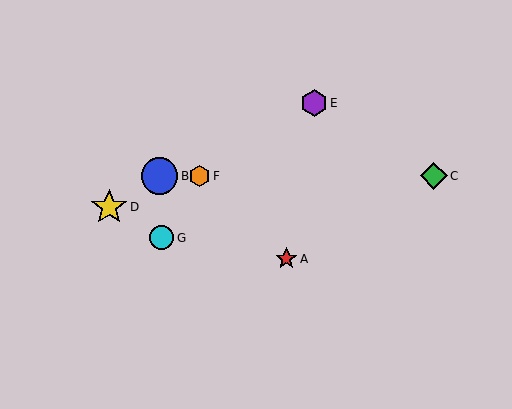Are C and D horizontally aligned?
No, C is at y≈176 and D is at y≈207.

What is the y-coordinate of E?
Object E is at y≈103.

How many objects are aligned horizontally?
3 objects (B, C, F) are aligned horizontally.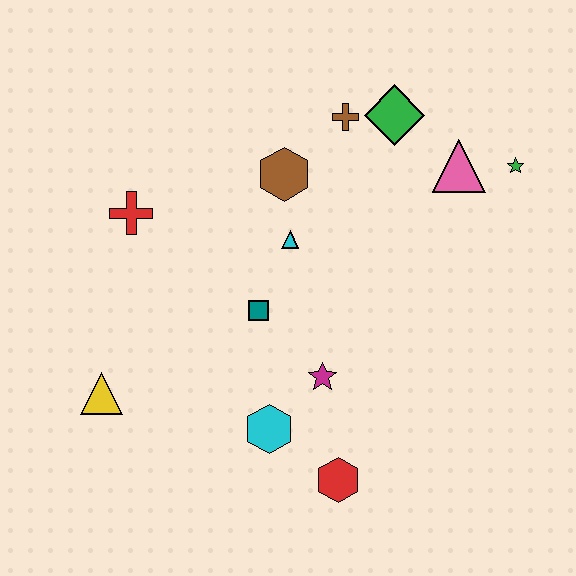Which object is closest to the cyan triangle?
The brown hexagon is closest to the cyan triangle.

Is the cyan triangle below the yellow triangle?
No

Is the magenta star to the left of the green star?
Yes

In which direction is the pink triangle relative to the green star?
The pink triangle is to the left of the green star.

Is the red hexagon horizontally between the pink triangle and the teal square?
Yes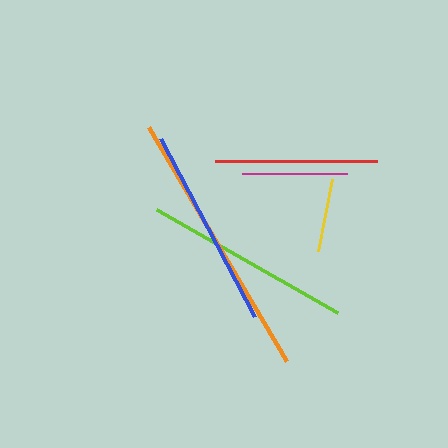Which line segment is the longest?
The orange line is the longest at approximately 272 pixels.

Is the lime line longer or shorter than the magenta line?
The lime line is longer than the magenta line.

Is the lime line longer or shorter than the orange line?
The orange line is longer than the lime line.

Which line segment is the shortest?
The yellow line is the shortest at approximately 73 pixels.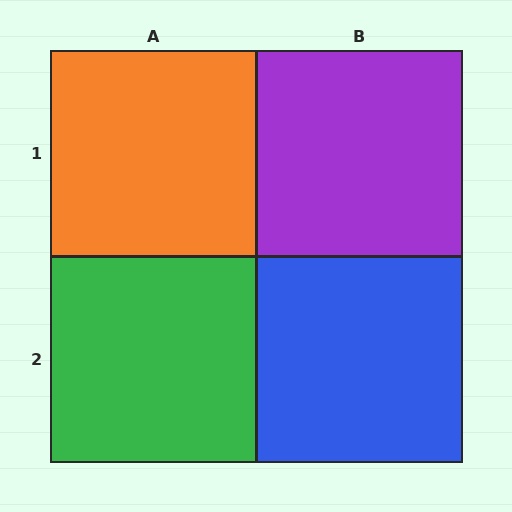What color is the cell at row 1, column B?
Purple.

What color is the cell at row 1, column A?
Orange.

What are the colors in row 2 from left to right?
Green, blue.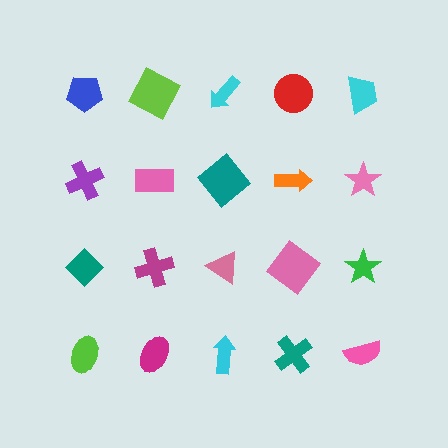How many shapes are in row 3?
5 shapes.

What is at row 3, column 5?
A green star.